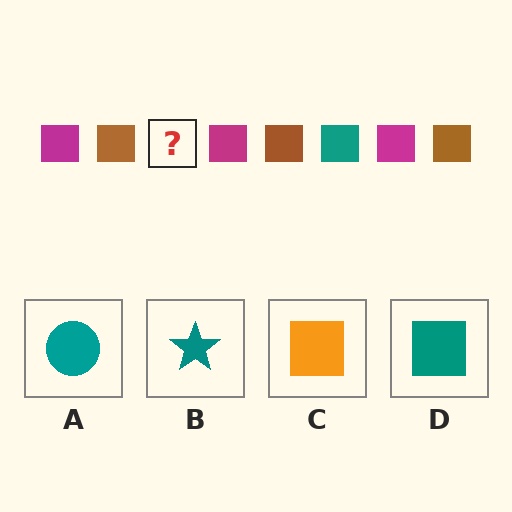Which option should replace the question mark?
Option D.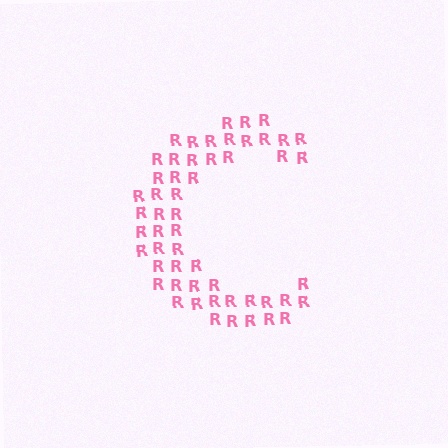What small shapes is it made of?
It is made of small letter R's.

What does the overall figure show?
The overall figure shows the letter C.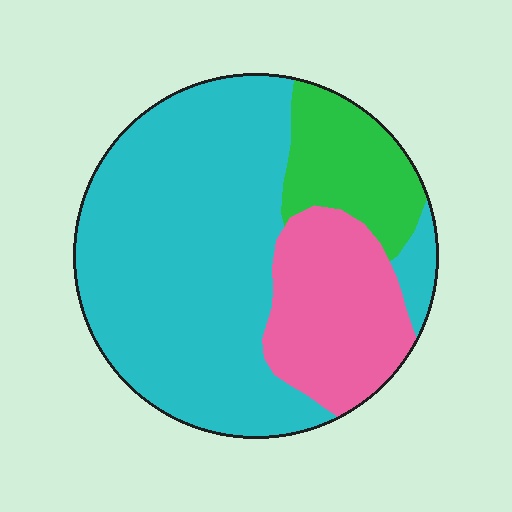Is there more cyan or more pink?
Cyan.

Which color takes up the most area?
Cyan, at roughly 65%.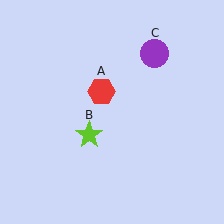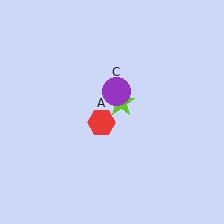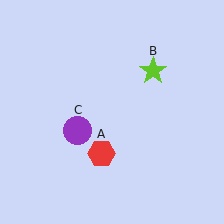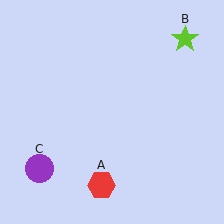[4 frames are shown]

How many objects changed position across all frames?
3 objects changed position: red hexagon (object A), lime star (object B), purple circle (object C).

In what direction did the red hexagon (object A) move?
The red hexagon (object A) moved down.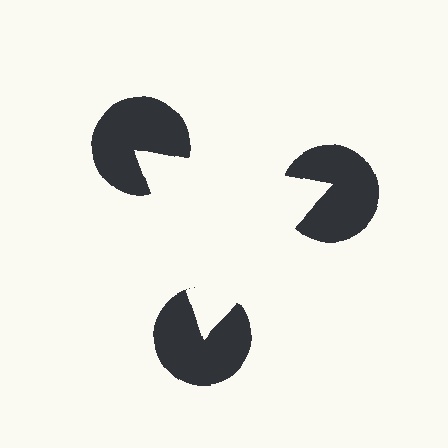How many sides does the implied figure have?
3 sides.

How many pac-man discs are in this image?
There are 3 — one at each vertex of the illusory triangle.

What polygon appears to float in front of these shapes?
An illusory triangle — its edges are inferred from the aligned wedge cuts in the pac-man discs, not physically drawn.